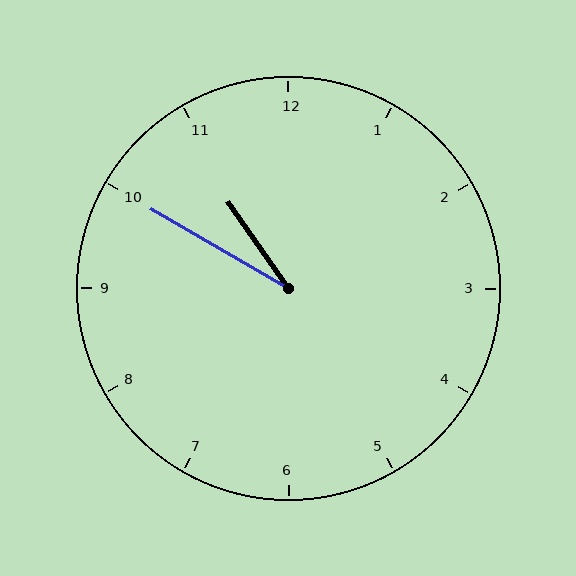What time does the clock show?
10:50.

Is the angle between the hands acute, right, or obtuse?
It is acute.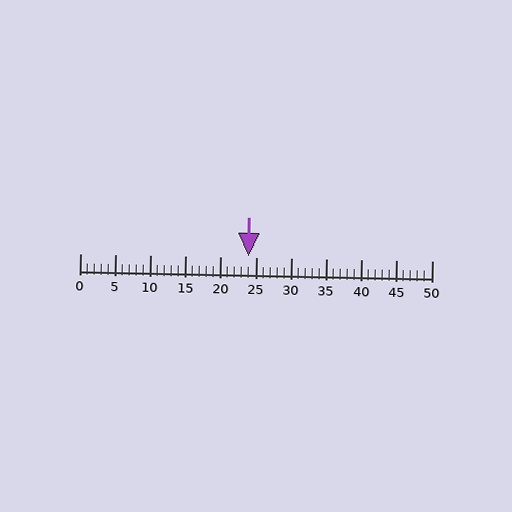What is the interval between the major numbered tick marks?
The major tick marks are spaced 5 units apart.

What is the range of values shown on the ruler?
The ruler shows values from 0 to 50.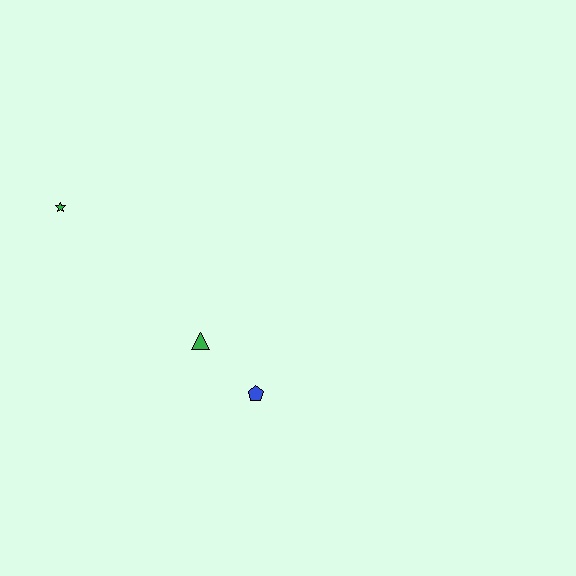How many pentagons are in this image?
There is 1 pentagon.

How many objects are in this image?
There are 3 objects.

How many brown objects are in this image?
There are no brown objects.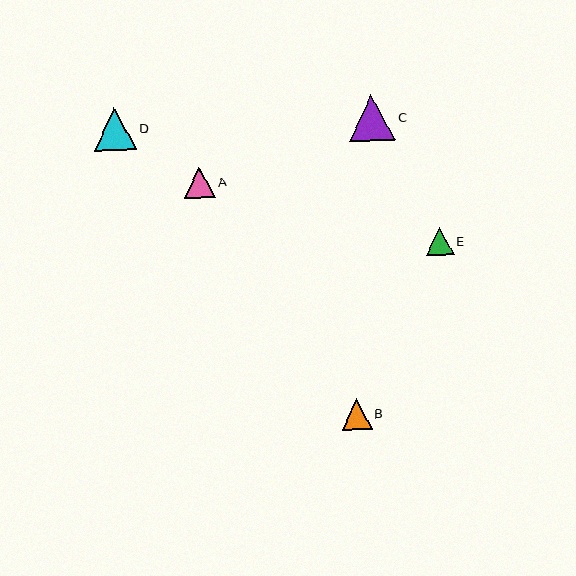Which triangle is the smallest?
Triangle E is the smallest with a size of approximately 27 pixels.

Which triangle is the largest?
Triangle C is the largest with a size of approximately 46 pixels.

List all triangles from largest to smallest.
From largest to smallest: C, D, A, B, E.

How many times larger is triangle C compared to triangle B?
Triangle C is approximately 1.5 times the size of triangle B.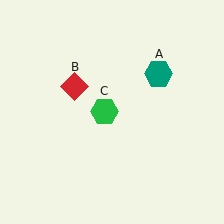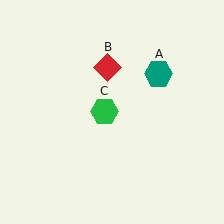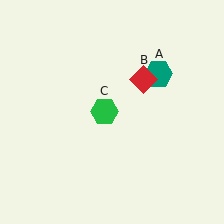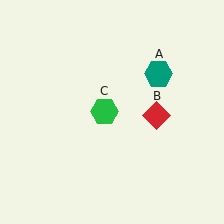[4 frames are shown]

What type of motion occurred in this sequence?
The red diamond (object B) rotated clockwise around the center of the scene.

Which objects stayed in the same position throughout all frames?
Teal hexagon (object A) and green hexagon (object C) remained stationary.